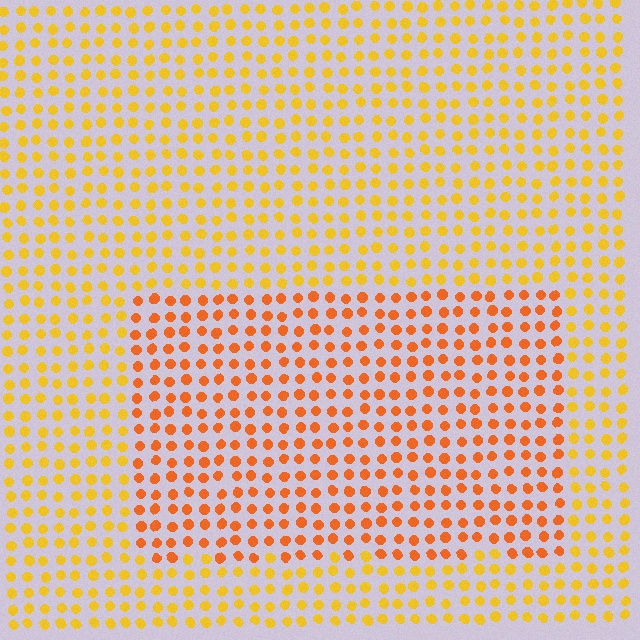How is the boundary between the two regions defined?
The boundary is defined purely by a slight shift in hue (about 27 degrees). Spacing, size, and orientation are identical on both sides.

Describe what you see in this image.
The image is filled with small yellow elements in a uniform arrangement. A rectangle-shaped region is visible where the elements are tinted to a slightly different hue, forming a subtle color boundary.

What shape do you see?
I see a rectangle.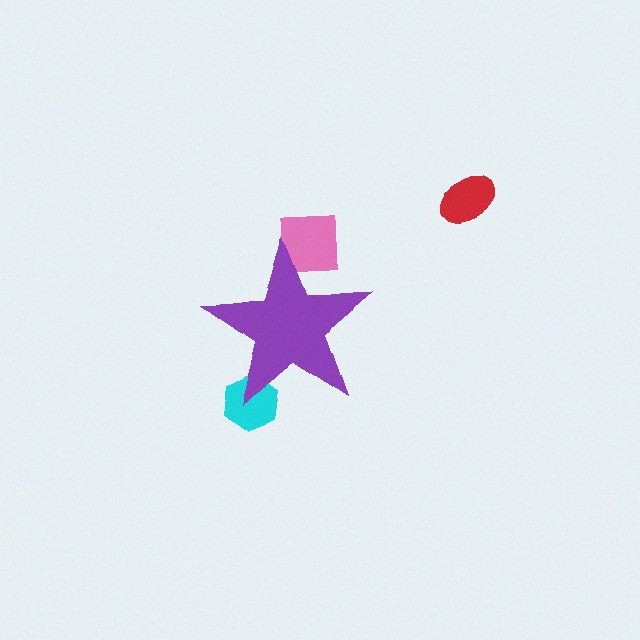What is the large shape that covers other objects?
A purple star.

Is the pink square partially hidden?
Yes, the pink square is partially hidden behind the purple star.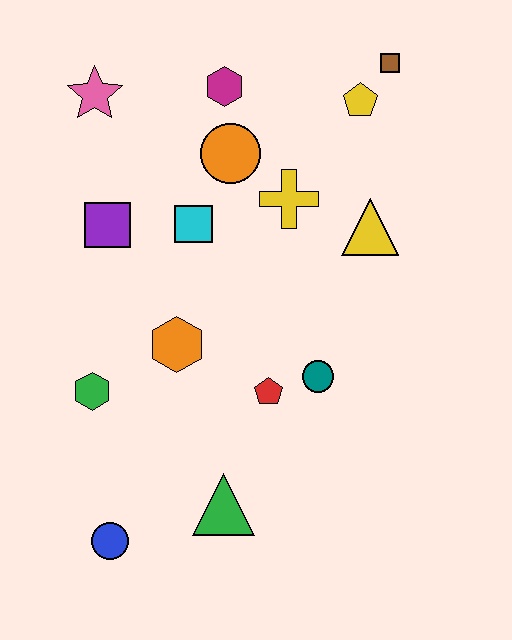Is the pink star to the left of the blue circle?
Yes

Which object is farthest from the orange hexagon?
The brown square is farthest from the orange hexagon.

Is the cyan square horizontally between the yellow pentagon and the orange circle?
No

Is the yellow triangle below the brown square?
Yes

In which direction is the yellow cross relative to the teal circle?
The yellow cross is above the teal circle.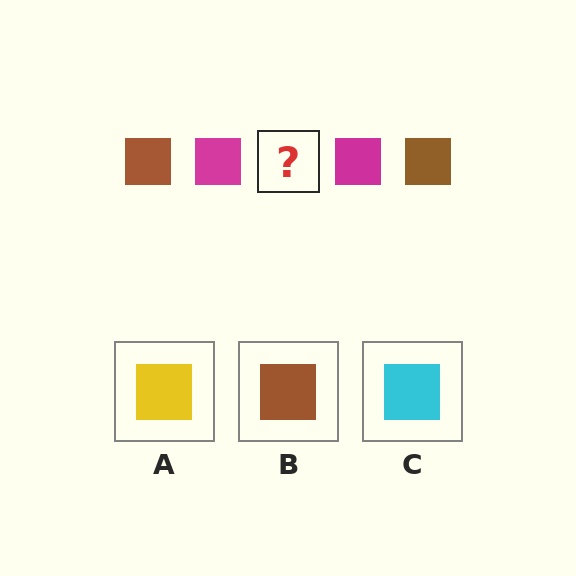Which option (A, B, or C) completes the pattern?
B.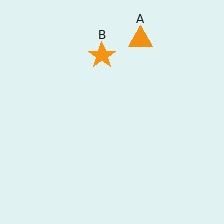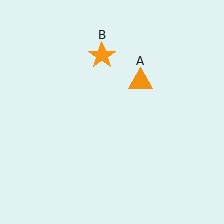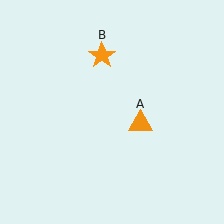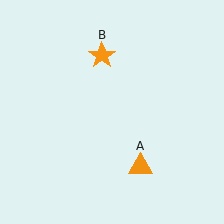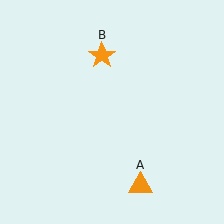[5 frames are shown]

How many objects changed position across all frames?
1 object changed position: orange triangle (object A).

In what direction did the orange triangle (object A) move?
The orange triangle (object A) moved down.